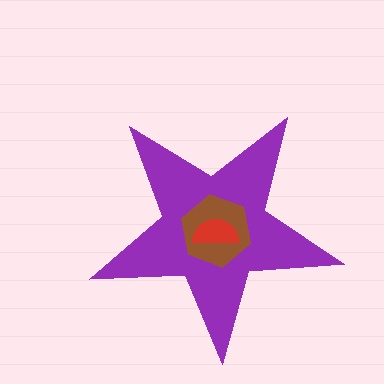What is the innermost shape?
The red semicircle.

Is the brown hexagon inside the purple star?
Yes.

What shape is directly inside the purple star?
The brown hexagon.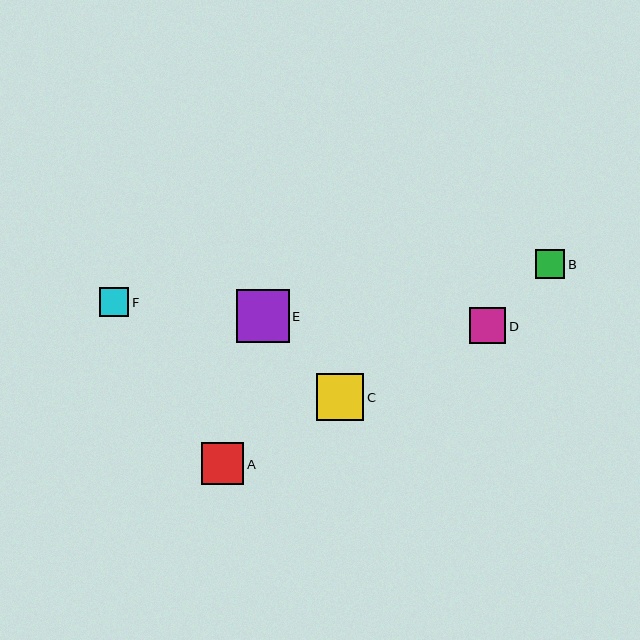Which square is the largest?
Square E is the largest with a size of approximately 53 pixels.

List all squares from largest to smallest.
From largest to smallest: E, C, A, D, F, B.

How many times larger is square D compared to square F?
Square D is approximately 1.3 times the size of square F.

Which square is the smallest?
Square B is the smallest with a size of approximately 29 pixels.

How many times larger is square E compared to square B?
Square E is approximately 1.8 times the size of square B.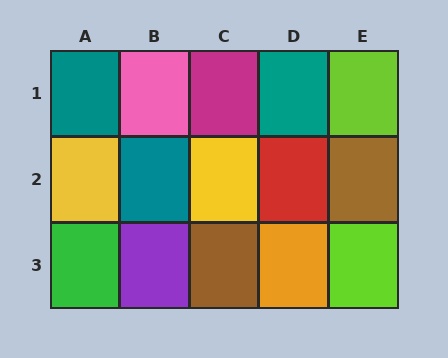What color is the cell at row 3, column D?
Orange.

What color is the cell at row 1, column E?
Lime.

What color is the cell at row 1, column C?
Magenta.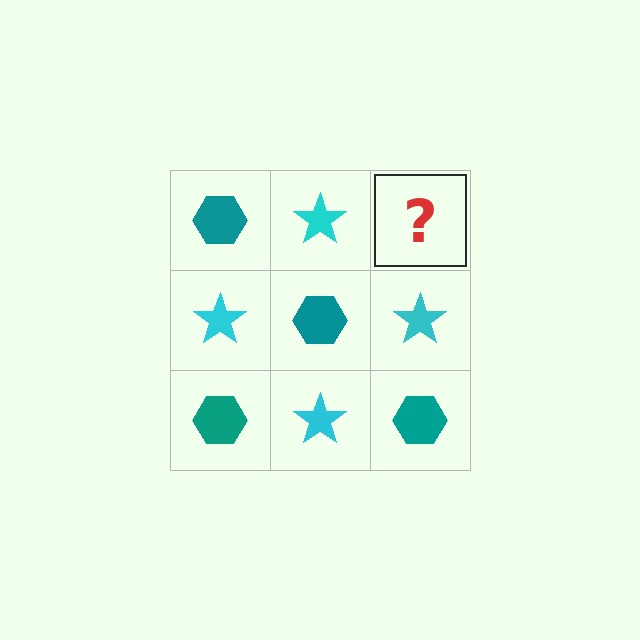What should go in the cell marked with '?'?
The missing cell should contain a teal hexagon.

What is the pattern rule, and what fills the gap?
The rule is that it alternates teal hexagon and cyan star in a checkerboard pattern. The gap should be filled with a teal hexagon.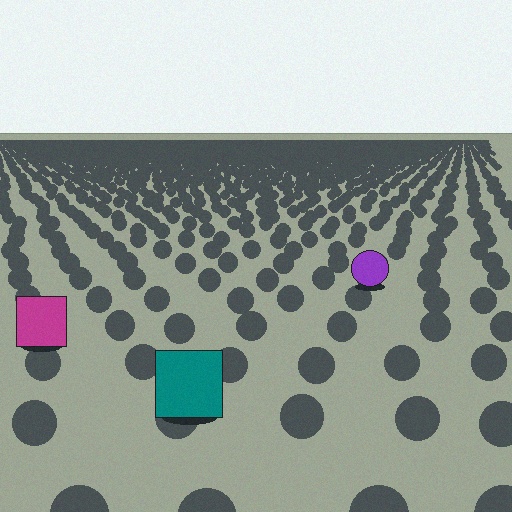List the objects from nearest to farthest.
From nearest to farthest: the teal square, the magenta square, the purple circle.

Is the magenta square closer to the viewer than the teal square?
No. The teal square is closer — you can tell from the texture gradient: the ground texture is coarser near it.